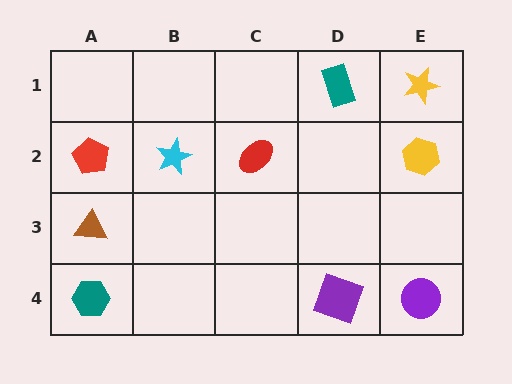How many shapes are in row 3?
1 shape.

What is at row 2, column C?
A red ellipse.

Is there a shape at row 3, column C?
No, that cell is empty.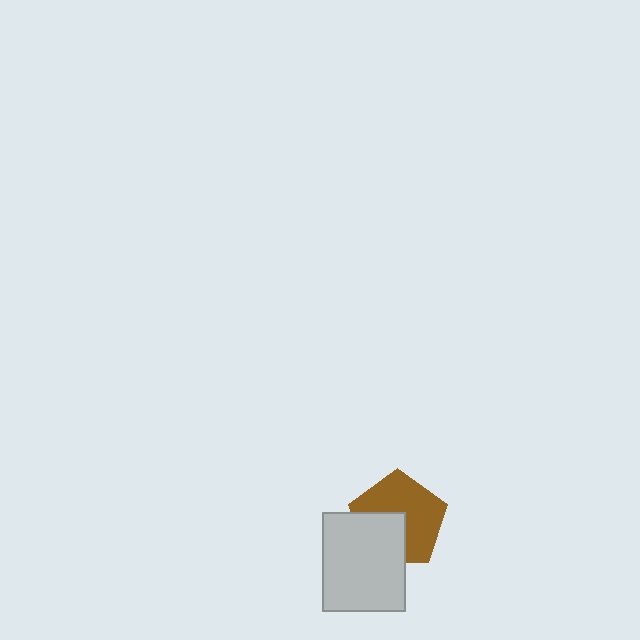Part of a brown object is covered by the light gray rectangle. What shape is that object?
It is a pentagon.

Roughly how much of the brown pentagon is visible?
About half of it is visible (roughly 63%).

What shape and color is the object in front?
The object in front is a light gray rectangle.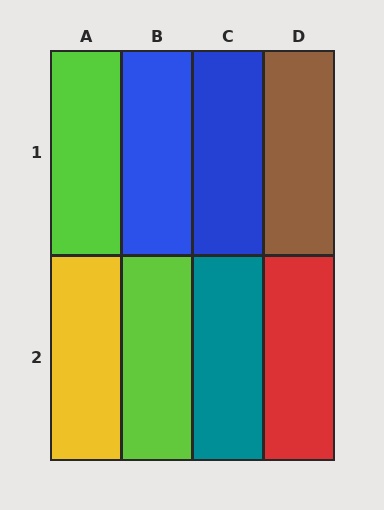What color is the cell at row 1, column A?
Lime.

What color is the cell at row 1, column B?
Blue.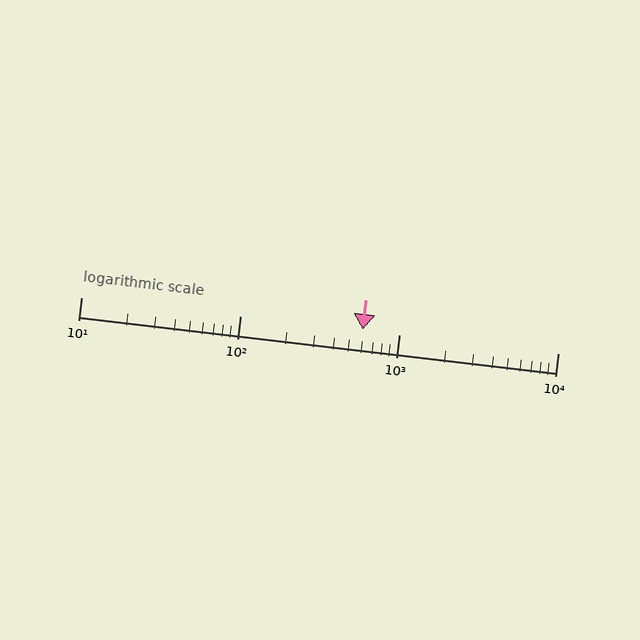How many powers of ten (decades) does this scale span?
The scale spans 3 decades, from 10 to 10000.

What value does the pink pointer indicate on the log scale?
The pointer indicates approximately 590.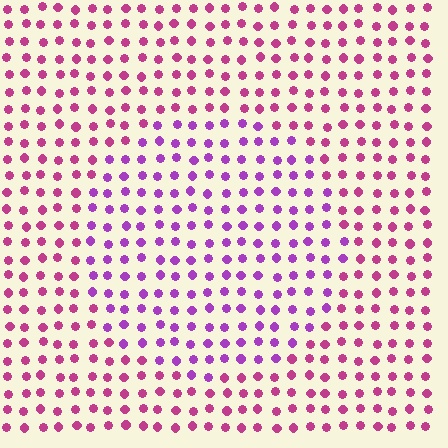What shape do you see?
I see a circle.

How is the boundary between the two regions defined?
The boundary is defined purely by a slight shift in hue (about 35 degrees). Spacing, size, and orientation are identical on both sides.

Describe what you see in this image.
The image is filled with small magenta elements in a uniform arrangement. A circle-shaped region is visible where the elements are tinted to a slightly different hue, forming a subtle color boundary.